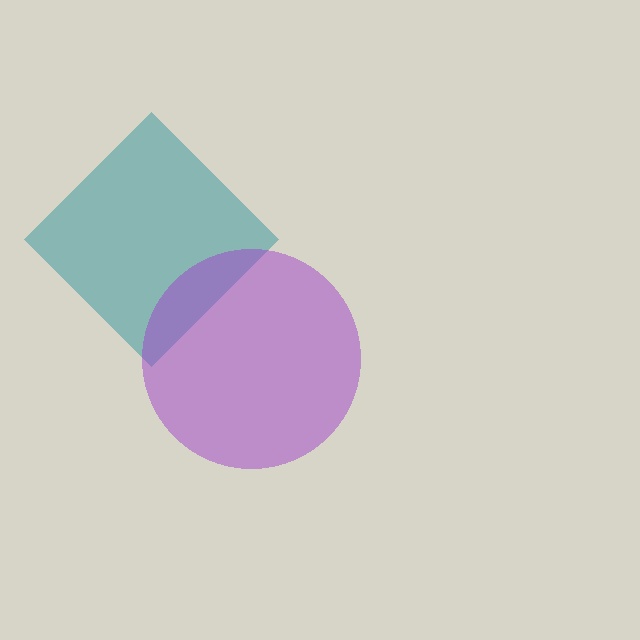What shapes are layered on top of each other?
The layered shapes are: a teal diamond, a purple circle.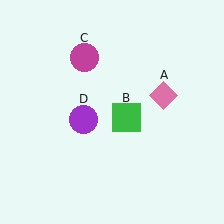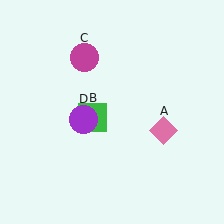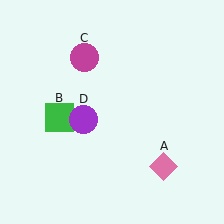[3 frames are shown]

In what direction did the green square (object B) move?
The green square (object B) moved left.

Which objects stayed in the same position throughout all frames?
Magenta circle (object C) and purple circle (object D) remained stationary.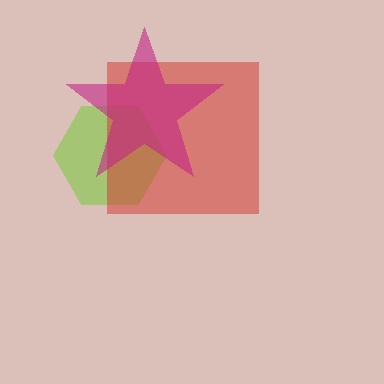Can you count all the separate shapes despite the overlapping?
Yes, there are 3 separate shapes.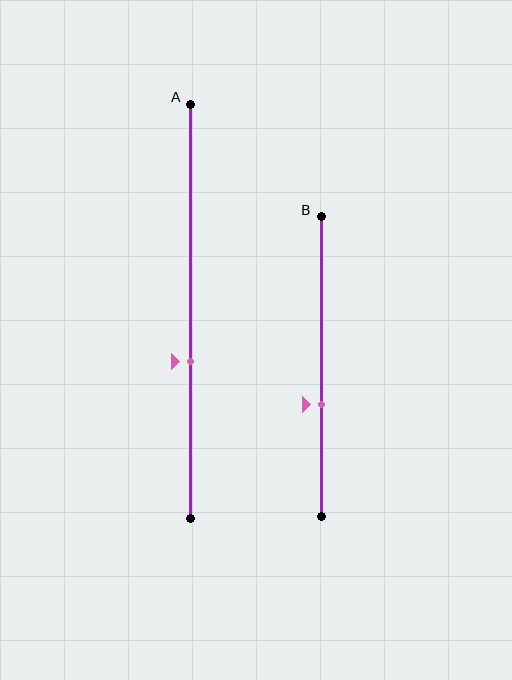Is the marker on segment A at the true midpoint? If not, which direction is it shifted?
No, the marker on segment A is shifted downward by about 12% of the segment length.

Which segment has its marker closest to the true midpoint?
Segment A has its marker closest to the true midpoint.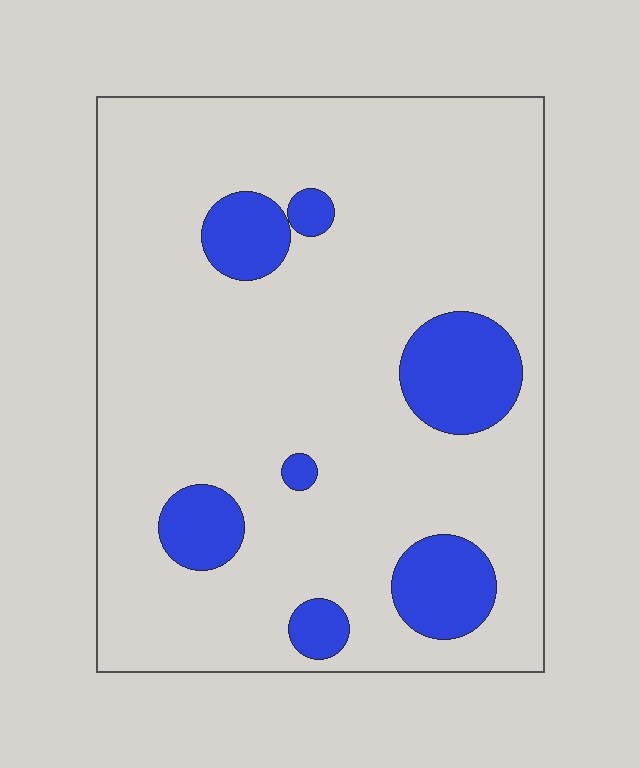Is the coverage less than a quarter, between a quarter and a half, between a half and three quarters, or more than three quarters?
Less than a quarter.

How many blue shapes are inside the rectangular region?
7.